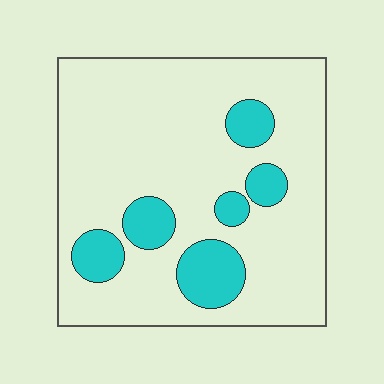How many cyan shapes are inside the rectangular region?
6.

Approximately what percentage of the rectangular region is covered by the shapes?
Approximately 20%.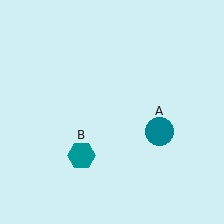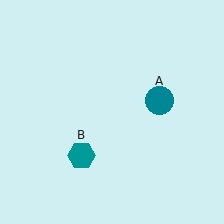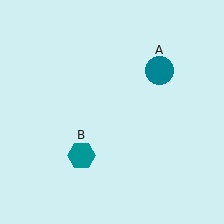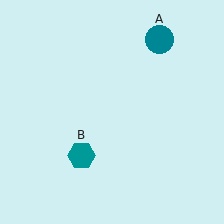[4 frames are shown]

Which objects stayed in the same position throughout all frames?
Teal hexagon (object B) remained stationary.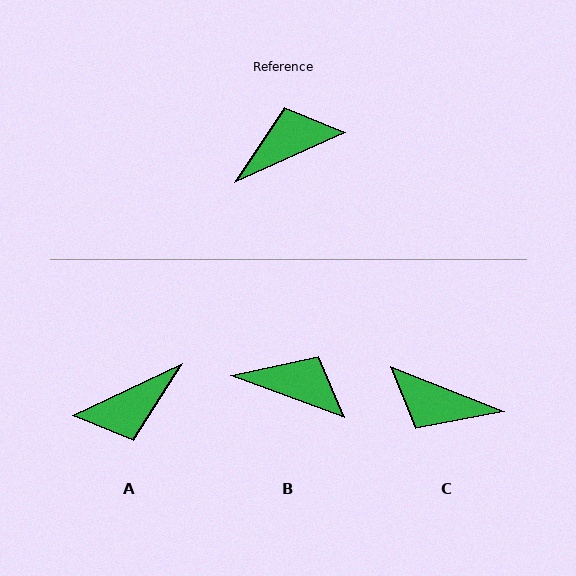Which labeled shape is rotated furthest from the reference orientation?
A, about 179 degrees away.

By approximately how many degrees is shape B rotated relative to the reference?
Approximately 45 degrees clockwise.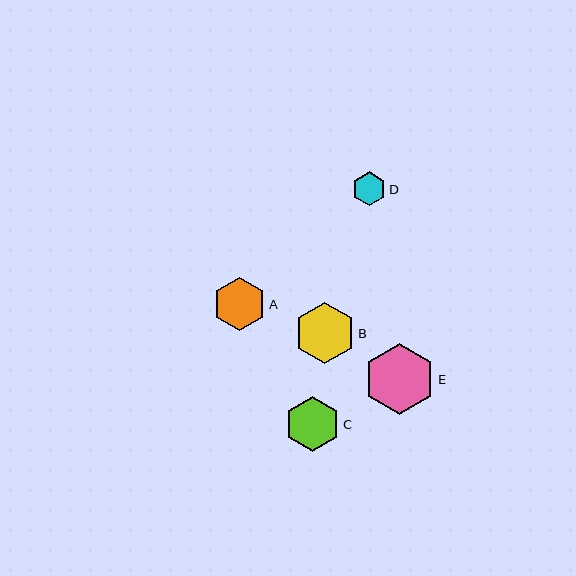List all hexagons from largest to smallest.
From largest to smallest: E, B, C, A, D.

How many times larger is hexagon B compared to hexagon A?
Hexagon B is approximately 1.2 times the size of hexagon A.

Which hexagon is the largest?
Hexagon E is the largest with a size of approximately 72 pixels.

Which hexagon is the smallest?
Hexagon D is the smallest with a size of approximately 34 pixels.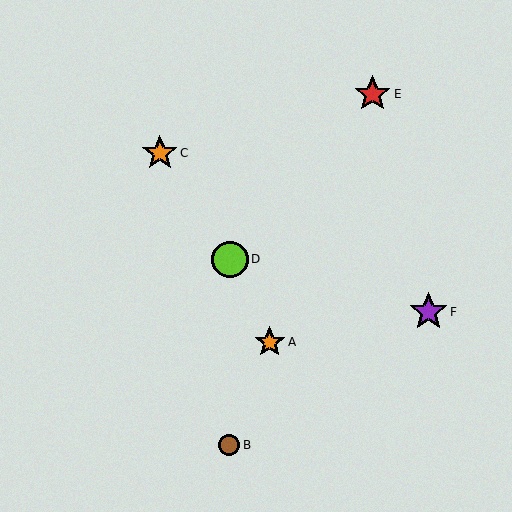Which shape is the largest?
The purple star (labeled F) is the largest.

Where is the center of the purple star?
The center of the purple star is at (428, 312).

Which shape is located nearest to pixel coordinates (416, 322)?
The purple star (labeled F) at (428, 312) is nearest to that location.